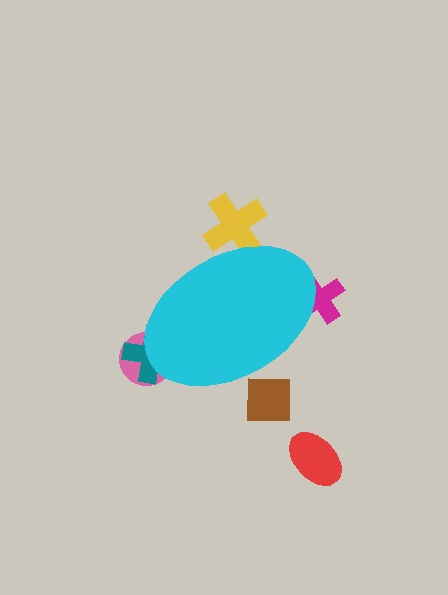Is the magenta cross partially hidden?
Yes, the magenta cross is partially hidden behind the cyan ellipse.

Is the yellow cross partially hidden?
Yes, the yellow cross is partially hidden behind the cyan ellipse.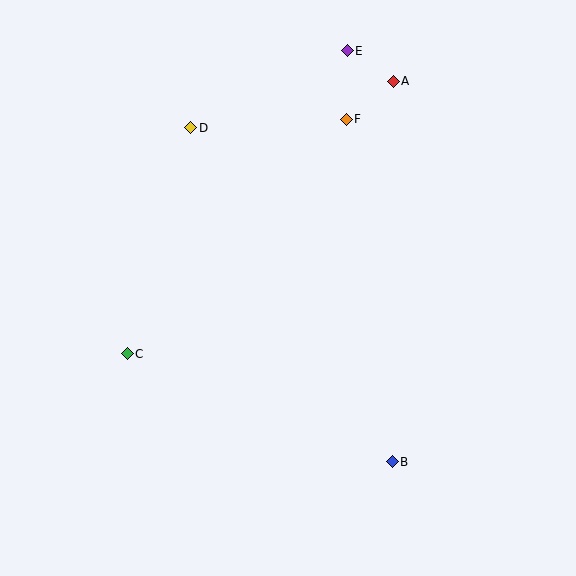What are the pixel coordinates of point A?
Point A is at (393, 81).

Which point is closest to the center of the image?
Point C at (127, 354) is closest to the center.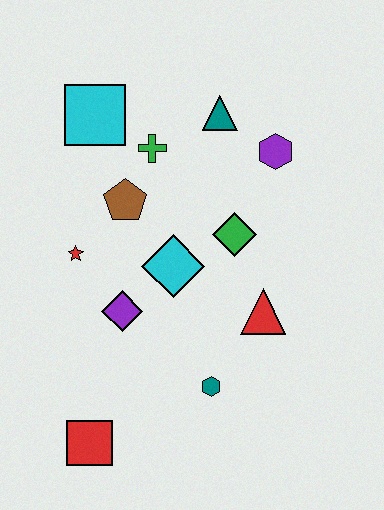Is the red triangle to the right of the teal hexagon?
Yes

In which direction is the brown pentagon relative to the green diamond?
The brown pentagon is to the left of the green diamond.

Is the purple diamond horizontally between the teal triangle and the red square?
Yes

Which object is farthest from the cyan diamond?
The red square is farthest from the cyan diamond.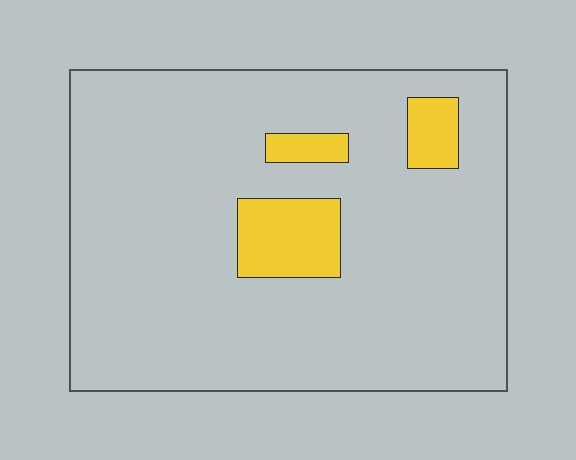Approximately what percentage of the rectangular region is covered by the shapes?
Approximately 10%.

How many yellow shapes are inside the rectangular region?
3.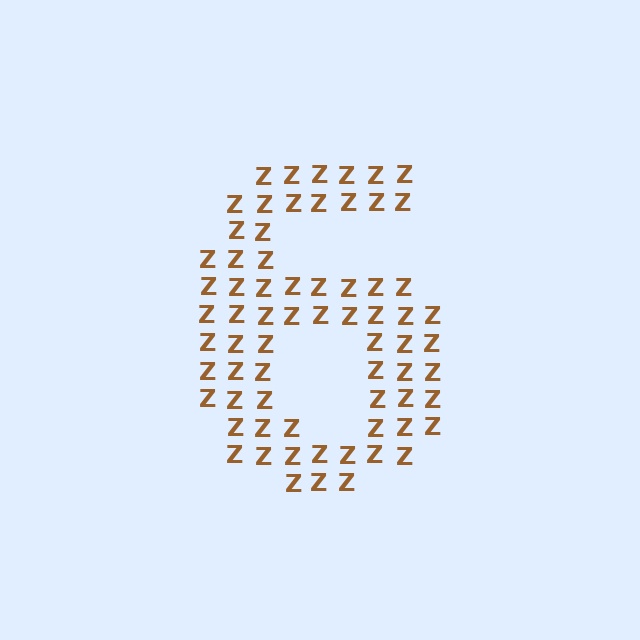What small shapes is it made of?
It is made of small letter Z's.